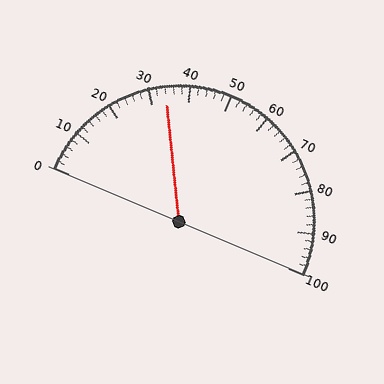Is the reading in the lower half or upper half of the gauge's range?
The reading is in the lower half of the range (0 to 100).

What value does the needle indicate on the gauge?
The needle indicates approximately 34.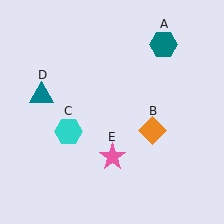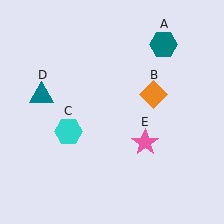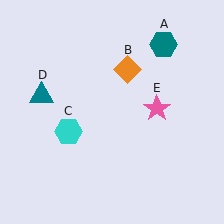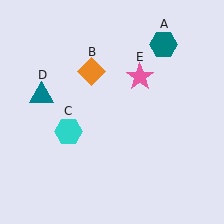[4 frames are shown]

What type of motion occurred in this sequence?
The orange diamond (object B), pink star (object E) rotated counterclockwise around the center of the scene.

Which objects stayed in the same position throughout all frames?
Teal hexagon (object A) and cyan hexagon (object C) and teal triangle (object D) remained stationary.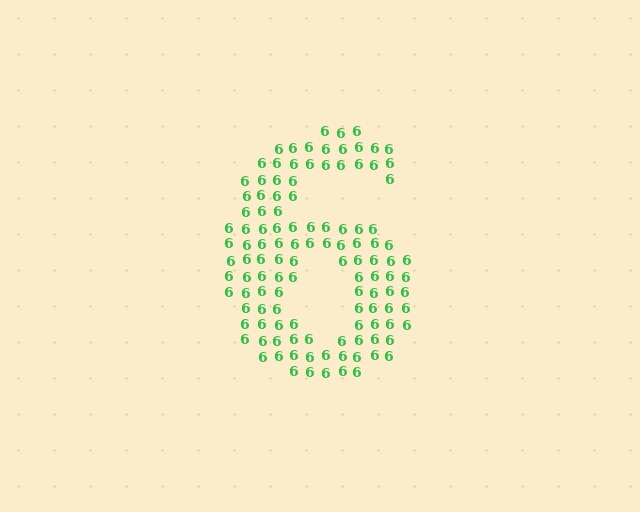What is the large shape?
The large shape is the digit 6.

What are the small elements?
The small elements are digit 6's.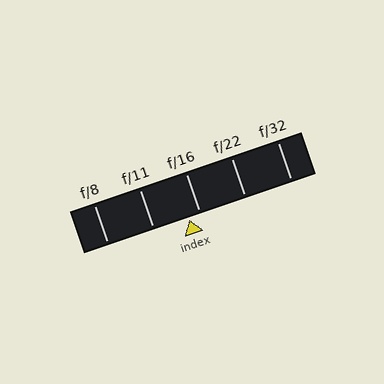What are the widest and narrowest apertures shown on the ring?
The widest aperture shown is f/8 and the narrowest is f/32.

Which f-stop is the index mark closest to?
The index mark is closest to f/16.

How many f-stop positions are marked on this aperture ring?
There are 5 f-stop positions marked.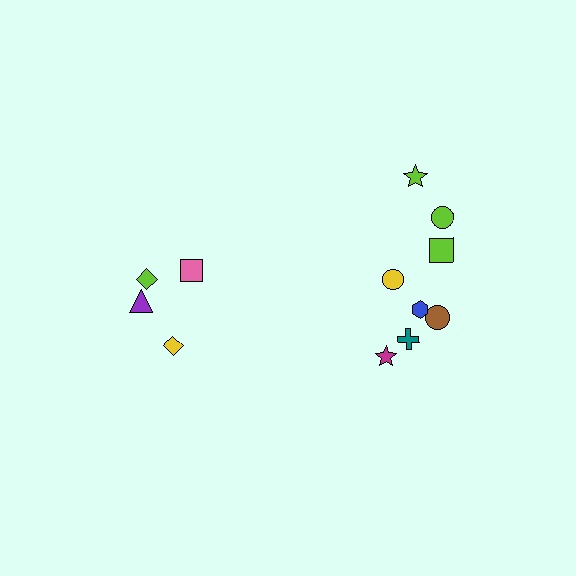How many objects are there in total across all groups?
There are 12 objects.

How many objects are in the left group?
There are 4 objects.